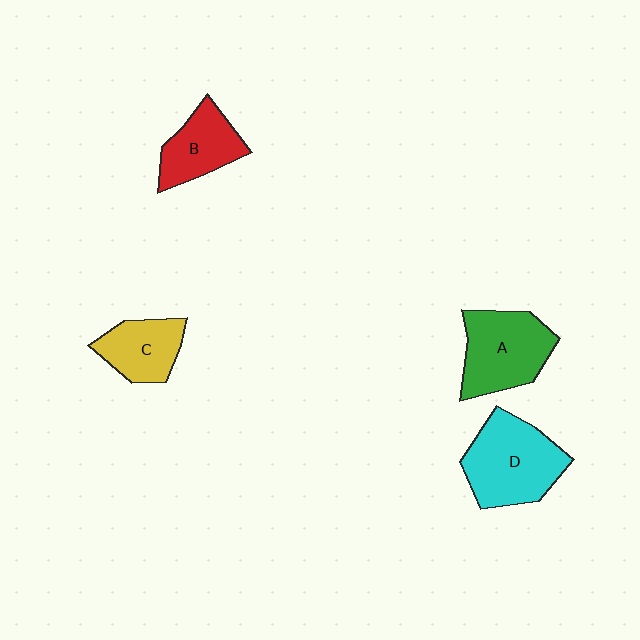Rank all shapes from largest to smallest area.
From largest to smallest: D (cyan), A (green), B (red), C (yellow).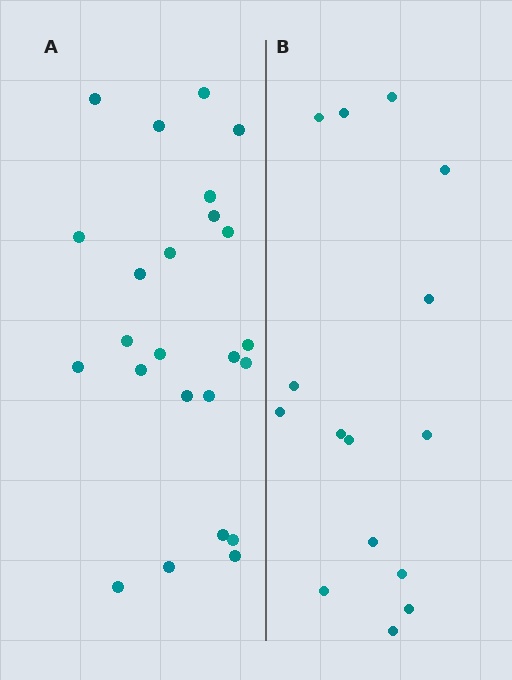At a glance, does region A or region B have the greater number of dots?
Region A (the left region) has more dots.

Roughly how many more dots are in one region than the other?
Region A has roughly 8 or so more dots than region B.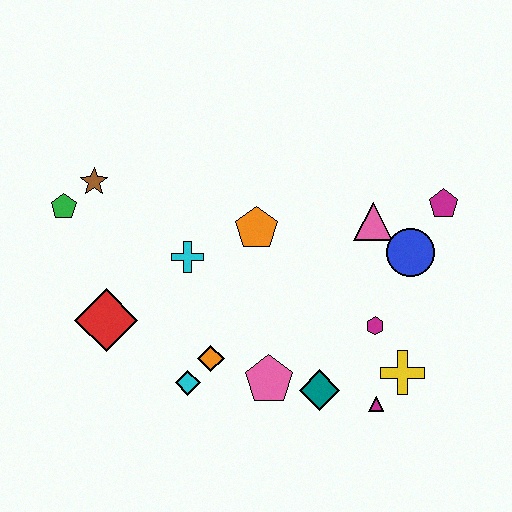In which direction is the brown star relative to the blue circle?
The brown star is to the left of the blue circle.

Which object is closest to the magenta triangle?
The yellow cross is closest to the magenta triangle.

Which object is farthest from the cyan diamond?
The magenta pentagon is farthest from the cyan diamond.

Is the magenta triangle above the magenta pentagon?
No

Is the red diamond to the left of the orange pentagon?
Yes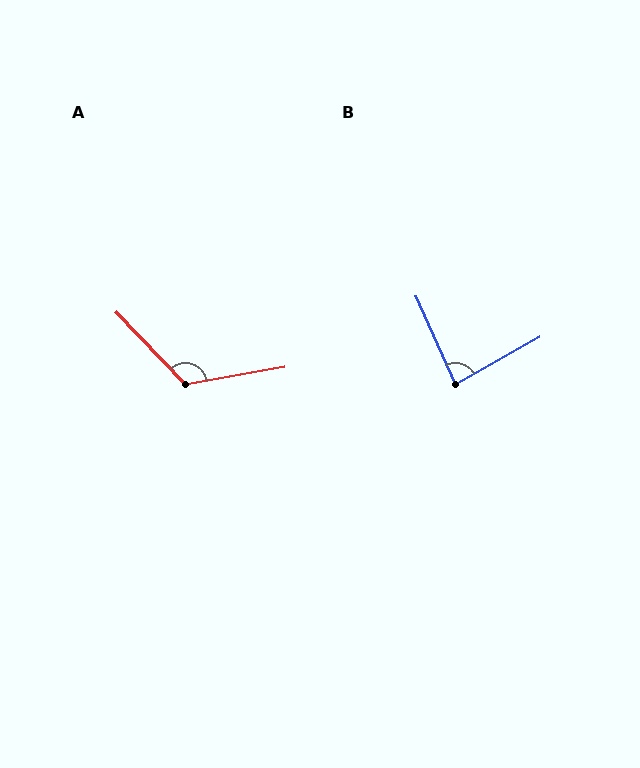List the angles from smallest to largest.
B (84°), A (124°).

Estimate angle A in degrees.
Approximately 124 degrees.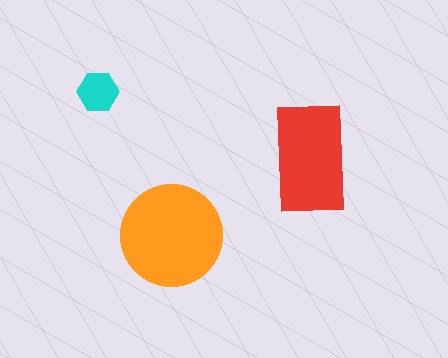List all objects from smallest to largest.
The cyan hexagon, the red rectangle, the orange circle.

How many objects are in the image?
There are 3 objects in the image.